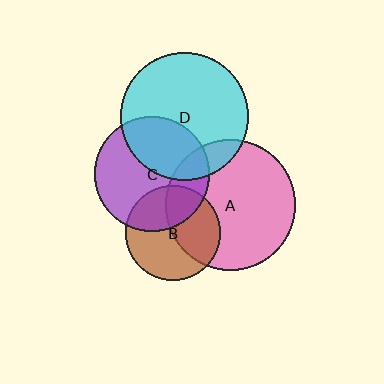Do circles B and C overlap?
Yes.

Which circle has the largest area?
Circle A (pink).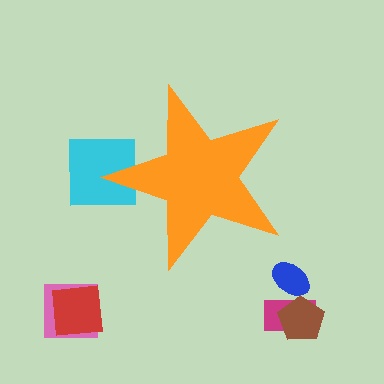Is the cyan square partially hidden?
Yes, the cyan square is partially hidden behind the orange star.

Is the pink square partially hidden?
No, the pink square is fully visible.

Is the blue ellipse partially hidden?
No, the blue ellipse is fully visible.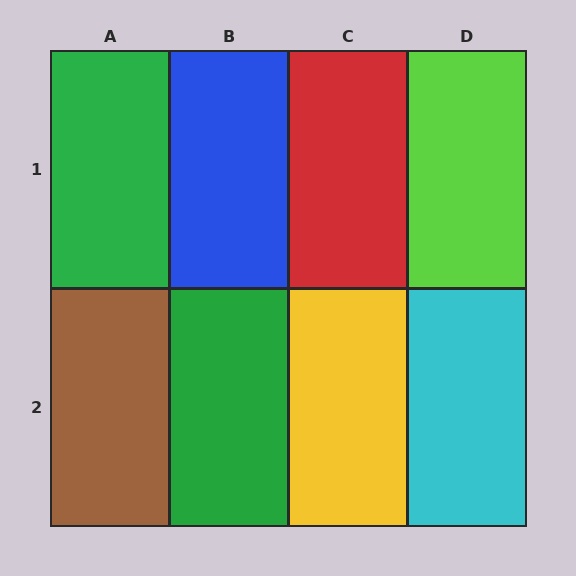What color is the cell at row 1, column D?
Lime.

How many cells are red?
1 cell is red.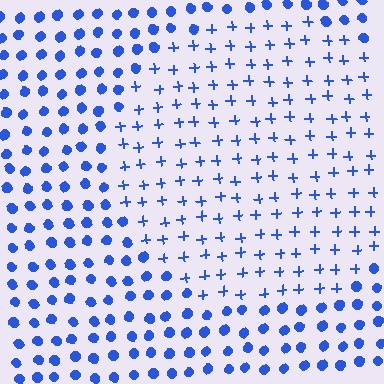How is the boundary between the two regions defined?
The boundary is defined by a change in element shape: plus signs inside vs. circles outside. All elements share the same color and spacing.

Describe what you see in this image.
The image is filled with small blue elements arranged in a uniform grid. A circle-shaped region contains plus signs, while the surrounding area contains circles. The boundary is defined purely by the change in element shape.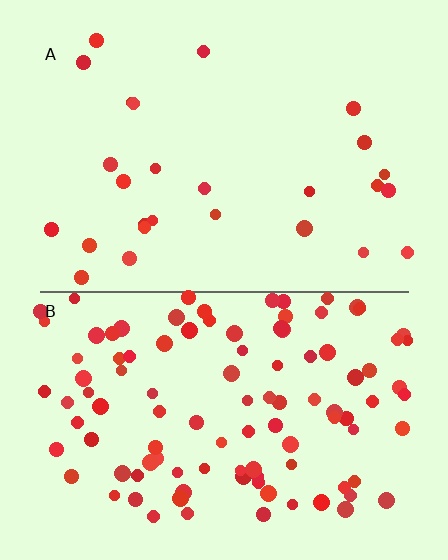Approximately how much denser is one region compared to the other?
Approximately 3.9× — region B over region A.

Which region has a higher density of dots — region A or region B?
B (the bottom).